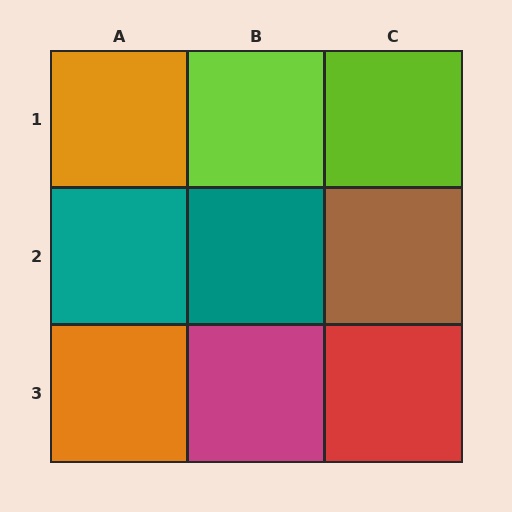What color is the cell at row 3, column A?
Orange.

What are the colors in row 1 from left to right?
Orange, lime, lime.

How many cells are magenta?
1 cell is magenta.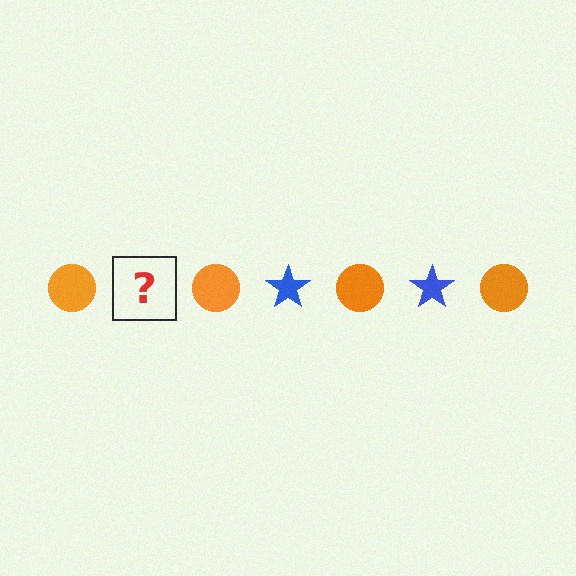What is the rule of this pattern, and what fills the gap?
The rule is that the pattern alternates between orange circle and blue star. The gap should be filled with a blue star.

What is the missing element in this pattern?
The missing element is a blue star.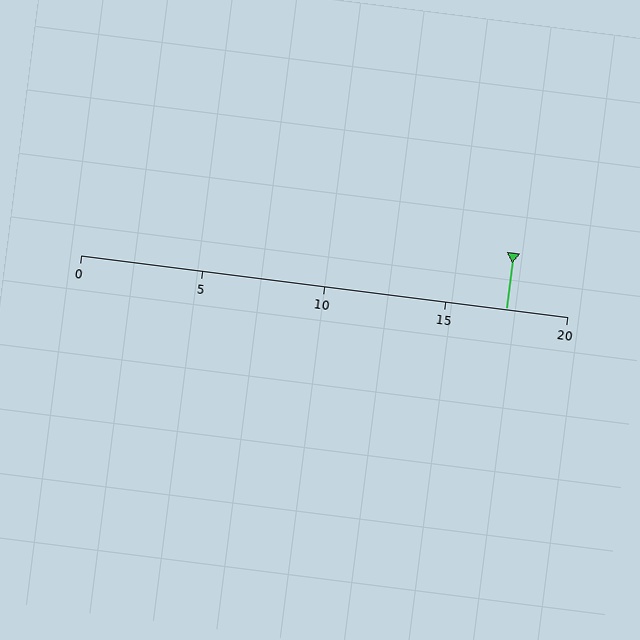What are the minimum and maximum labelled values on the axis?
The axis runs from 0 to 20.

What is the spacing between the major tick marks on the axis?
The major ticks are spaced 5 apart.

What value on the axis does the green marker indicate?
The marker indicates approximately 17.5.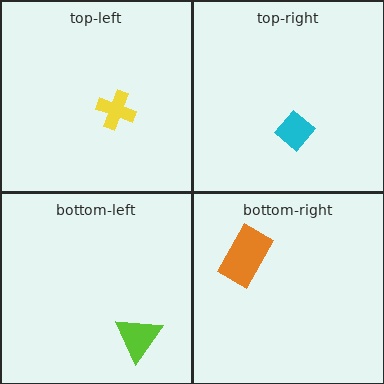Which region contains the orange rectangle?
The bottom-right region.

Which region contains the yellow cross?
The top-left region.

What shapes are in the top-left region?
The yellow cross.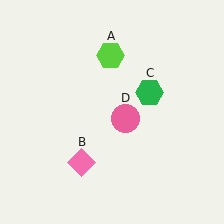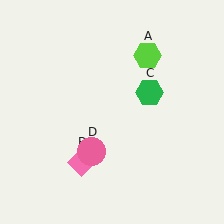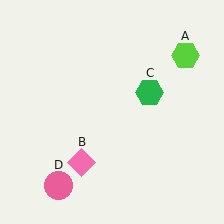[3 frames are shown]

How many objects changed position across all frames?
2 objects changed position: lime hexagon (object A), pink circle (object D).